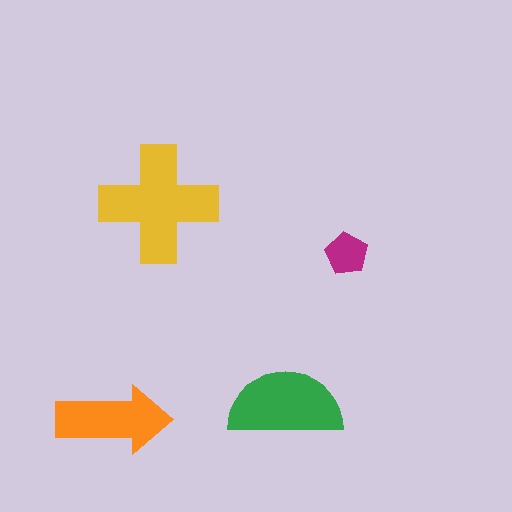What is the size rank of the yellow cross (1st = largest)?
1st.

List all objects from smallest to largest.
The magenta pentagon, the orange arrow, the green semicircle, the yellow cross.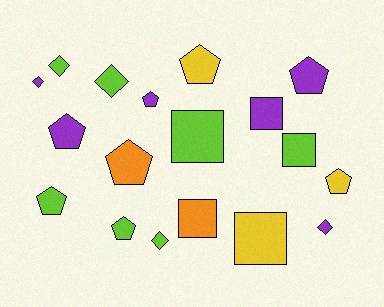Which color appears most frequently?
Lime, with 7 objects.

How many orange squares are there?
There is 1 orange square.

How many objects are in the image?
There are 18 objects.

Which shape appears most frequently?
Pentagon, with 8 objects.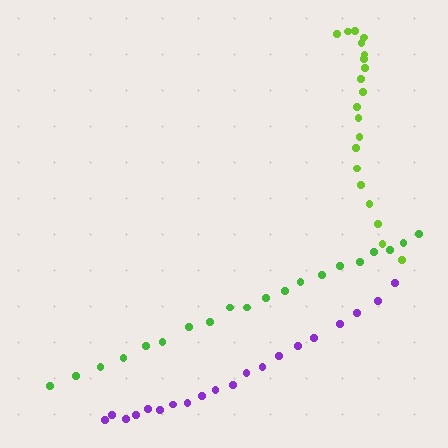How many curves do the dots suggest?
There are 3 distinct paths.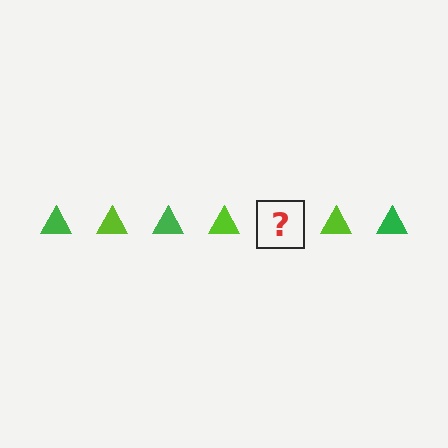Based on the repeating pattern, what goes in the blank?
The blank should be a green triangle.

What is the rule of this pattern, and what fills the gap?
The rule is that the pattern cycles through green, lime triangles. The gap should be filled with a green triangle.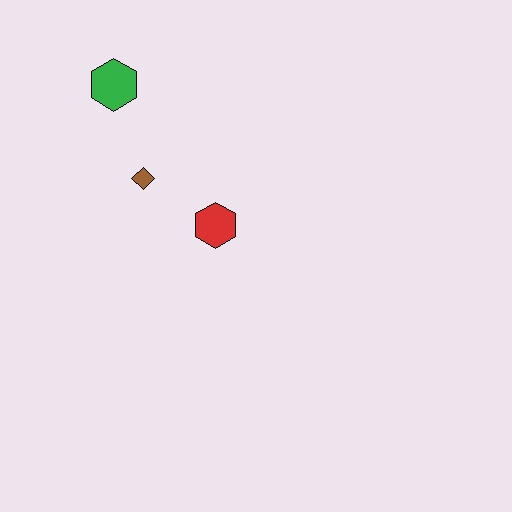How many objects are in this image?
There are 3 objects.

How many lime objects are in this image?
There are no lime objects.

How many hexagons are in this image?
There are 2 hexagons.